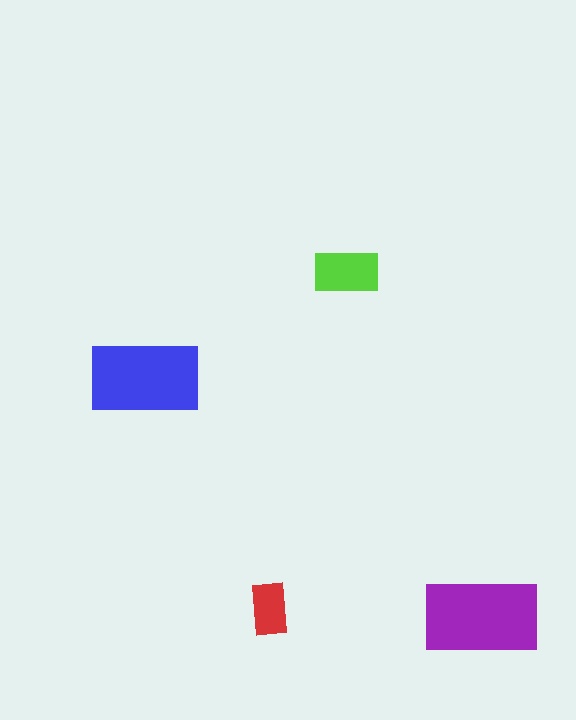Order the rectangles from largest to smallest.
the purple one, the blue one, the lime one, the red one.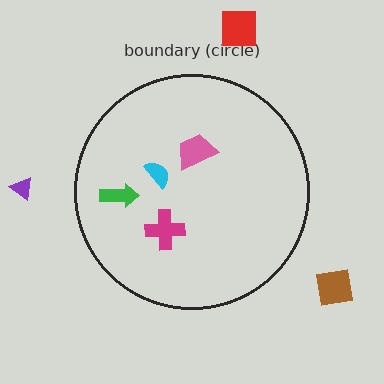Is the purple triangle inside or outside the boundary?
Outside.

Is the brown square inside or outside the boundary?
Outside.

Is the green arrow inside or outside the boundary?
Inside.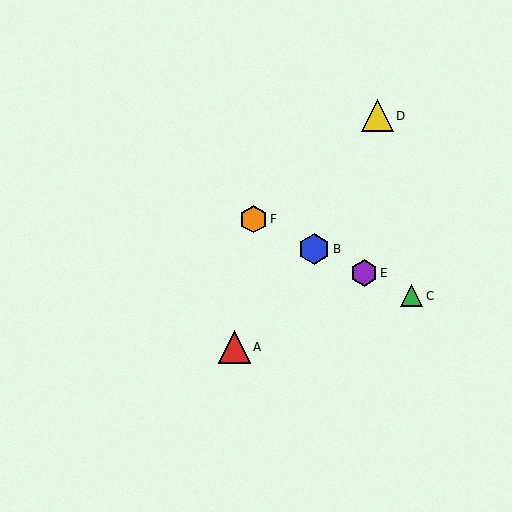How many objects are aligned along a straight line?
4 objects (B, C, E, F) are aligned along a straight line.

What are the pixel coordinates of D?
Object D is at (377, 116).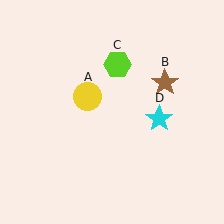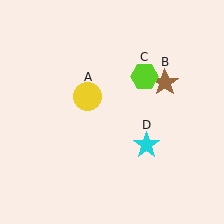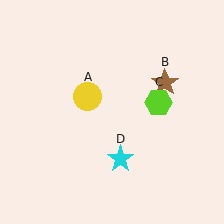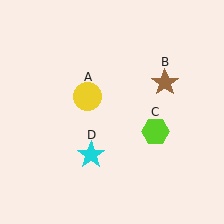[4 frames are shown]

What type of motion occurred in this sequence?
The lime hexagon (object C), cyan star (object D) rotated clockwise around the center of the scene.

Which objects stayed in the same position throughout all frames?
Yellow circle (object A) and brown star (object B) remained stationary.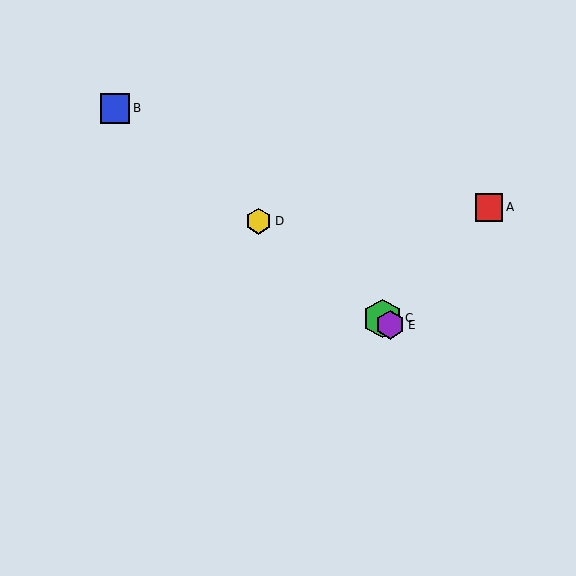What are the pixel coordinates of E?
Object E is at (390, 325).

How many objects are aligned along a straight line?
4 objects (B, C, D, E) are aligned along a straight line.